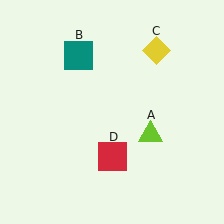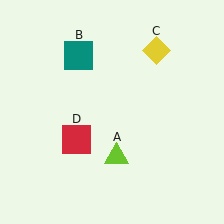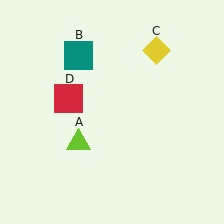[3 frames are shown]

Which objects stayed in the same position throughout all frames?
Teal square (object B) and yellow diamond (object C) remained stationary.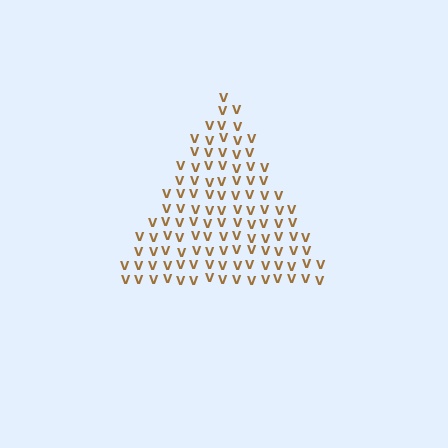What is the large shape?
The large shape is a triangle.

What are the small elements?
The small elements are letter V's.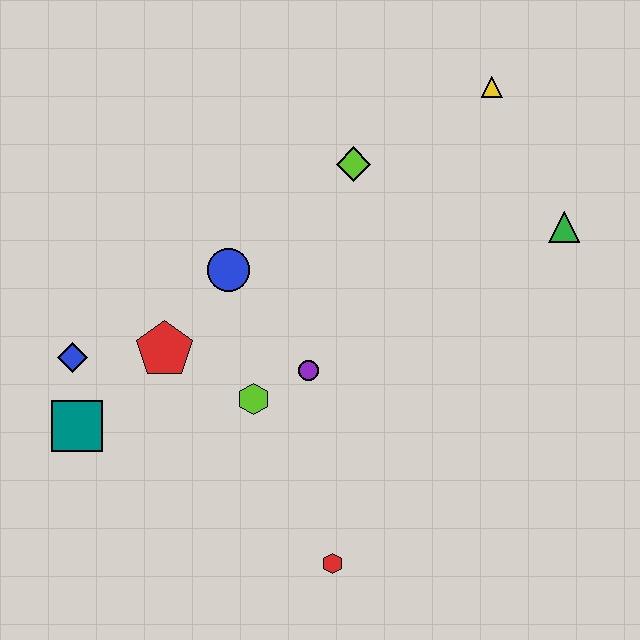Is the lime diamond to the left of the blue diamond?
No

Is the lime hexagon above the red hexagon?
Yes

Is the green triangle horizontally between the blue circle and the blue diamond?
No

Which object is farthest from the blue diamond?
The green triangle is farthest from the blue diamond.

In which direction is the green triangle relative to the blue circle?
The green triangle is to the right of the blue circle.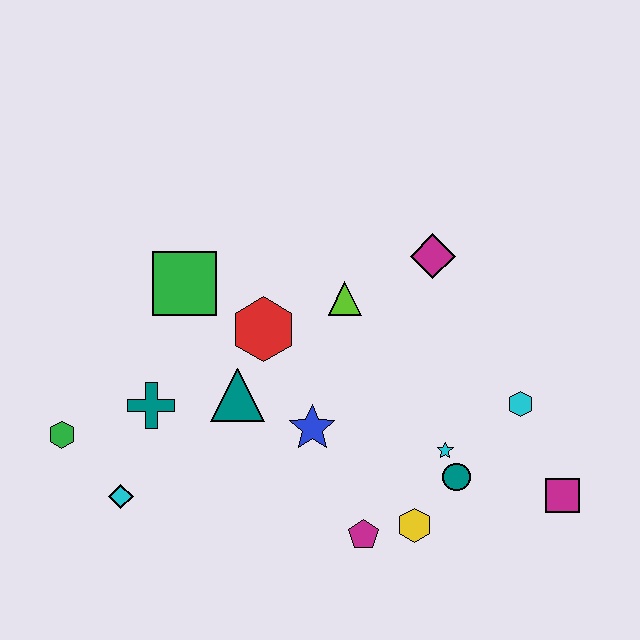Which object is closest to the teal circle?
The cyan star is closest to the teal circle.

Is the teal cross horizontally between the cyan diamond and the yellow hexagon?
Yes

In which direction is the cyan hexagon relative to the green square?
The cyan hexagon is to the right of the green square.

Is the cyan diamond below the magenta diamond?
Yes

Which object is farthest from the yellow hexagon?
The green hexagon is farthest from the yellow hexagon.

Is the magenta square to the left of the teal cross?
No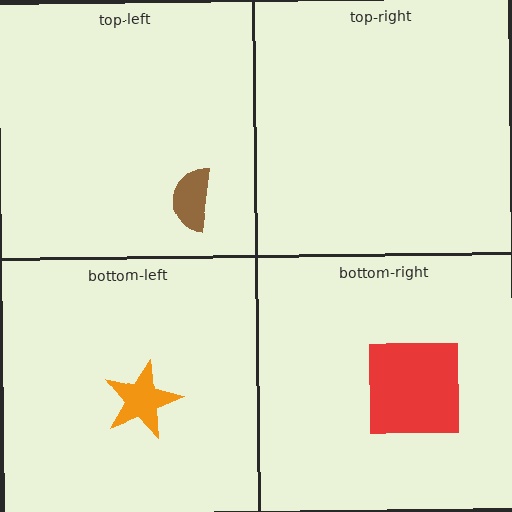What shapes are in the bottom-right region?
The red square.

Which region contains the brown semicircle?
The top-left region.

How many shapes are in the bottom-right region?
1.